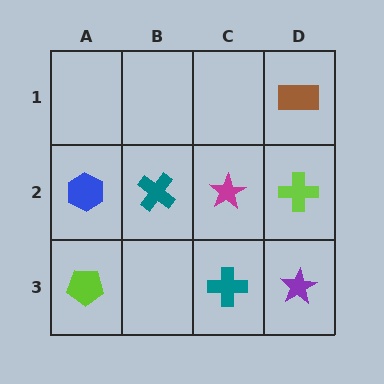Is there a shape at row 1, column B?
No, that cell is empty.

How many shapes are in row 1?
1 shape.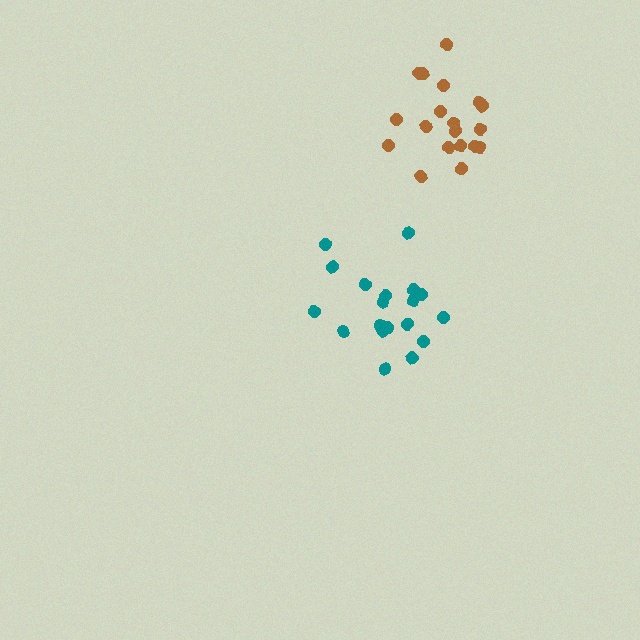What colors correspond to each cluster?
The clusters are colored: brown, teal.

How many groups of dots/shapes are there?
There are 2 groups.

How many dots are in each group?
Group 1: 19 dots, Group 2: 19 dots (38 total).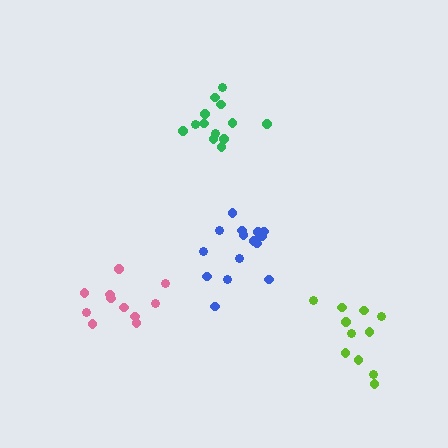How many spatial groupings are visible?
There are 4 spatial groupings.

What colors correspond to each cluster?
The clusters are colored: lime, blue, green, pink.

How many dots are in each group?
Group 1: 11 dots, Group 2: 15 dots, Group 3: 13 dots, Group 4: 11 dots (50 total).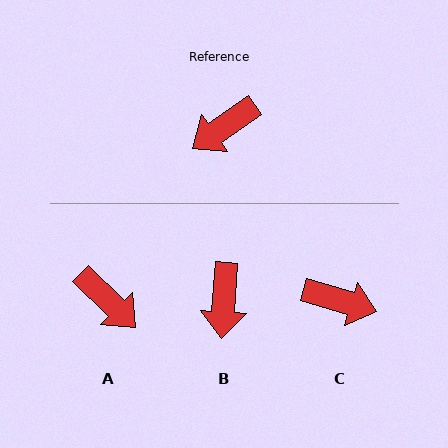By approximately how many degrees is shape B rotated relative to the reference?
Approximately 51 degrees counter-clockwise.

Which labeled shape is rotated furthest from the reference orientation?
C, about 128 degrees away.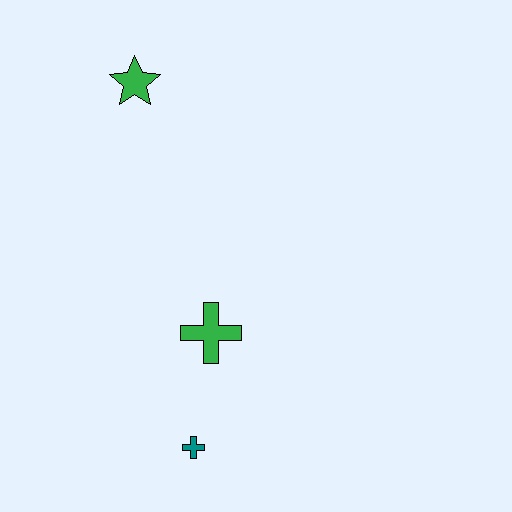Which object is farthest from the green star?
The teal cross is farthest from the green star.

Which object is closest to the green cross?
The teal cross is closest to the green cross.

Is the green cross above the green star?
No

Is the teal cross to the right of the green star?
Yes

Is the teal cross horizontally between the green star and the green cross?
Yes